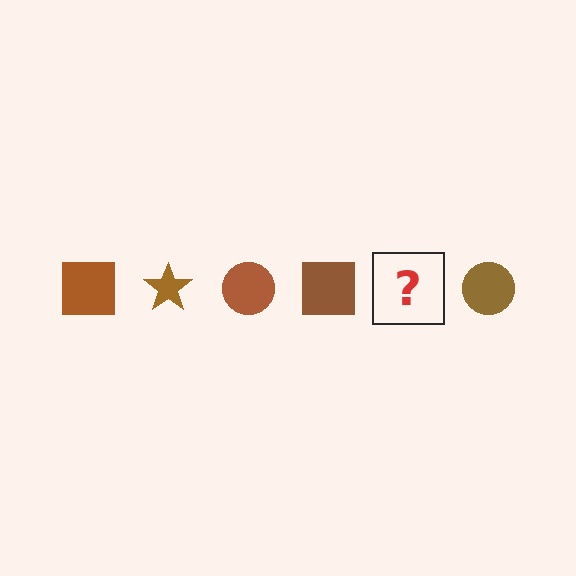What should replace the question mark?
The question mark should be replaced with a brown star.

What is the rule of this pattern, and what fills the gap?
The rule is that the pattern cycles through square, star, circle shapes in brown. The gap should be filled with a brown star.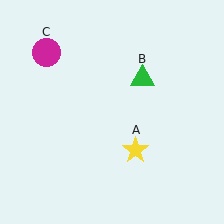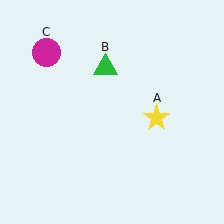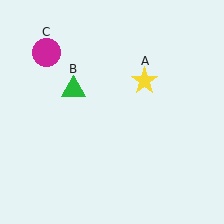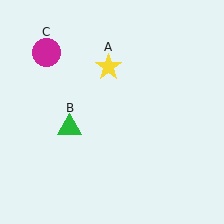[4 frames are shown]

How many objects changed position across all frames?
2 objects changed position: yellow star (object A), green triangle (object B).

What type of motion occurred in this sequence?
The yellow star (object A), green triangle (object B) rotated counterclockwise around the center of the scene.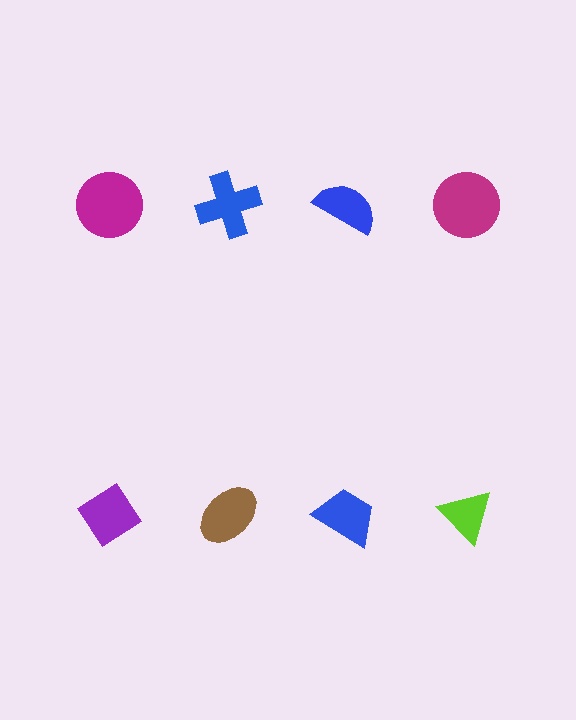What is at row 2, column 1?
A purple diamond.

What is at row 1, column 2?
A blue cross.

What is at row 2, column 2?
A brown ellipse.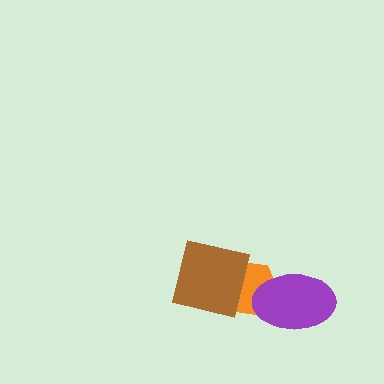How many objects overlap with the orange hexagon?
2 objects overlap with the orange hexagon.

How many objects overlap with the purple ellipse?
1 object overlaps with the purple ellipse.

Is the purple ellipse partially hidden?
No, no other shape covers it.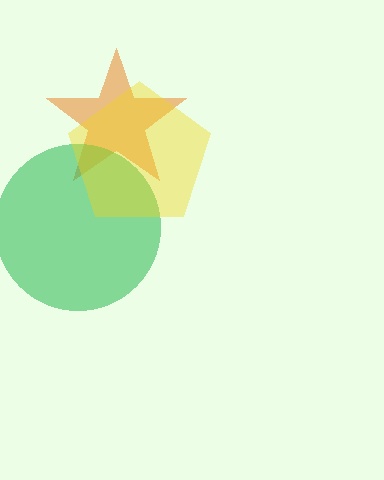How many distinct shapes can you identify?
There are 3 distinct shapes: an orange star, a green circle, a yellow pentagon.